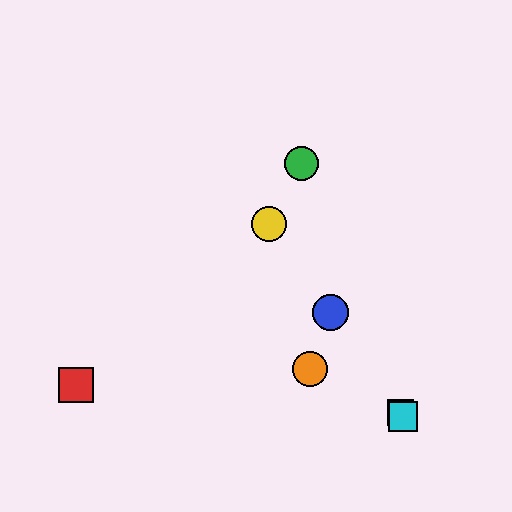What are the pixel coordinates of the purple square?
The purple square is at (400, 413).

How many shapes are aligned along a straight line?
4 shapes (the blue circle, the yellow circle, the purple square, the cyan square) are aligned along a straight line.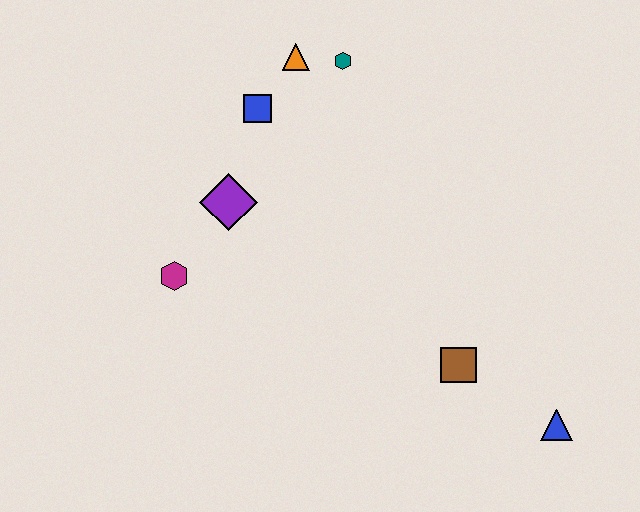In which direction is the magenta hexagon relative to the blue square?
The magenta hexagon is below the blue square.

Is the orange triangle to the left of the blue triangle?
Yes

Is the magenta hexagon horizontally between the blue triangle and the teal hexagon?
No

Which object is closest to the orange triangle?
The teal hexagon is closest to the orange triangle.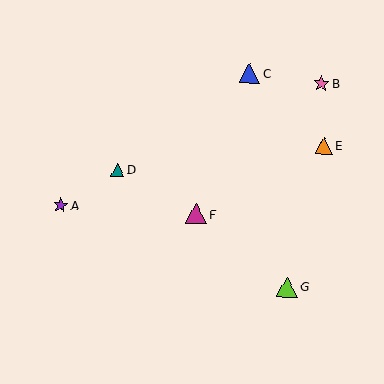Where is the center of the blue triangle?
The center of the blue triangle is at (250, 73).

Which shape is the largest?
The lime triangle (labeled G) is the largest.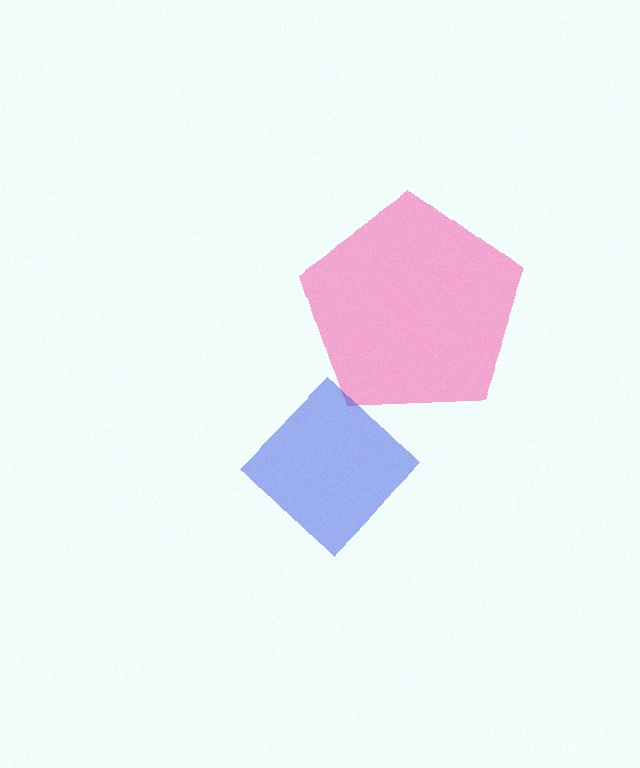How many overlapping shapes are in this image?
There are 2 overlapping shapes in the image.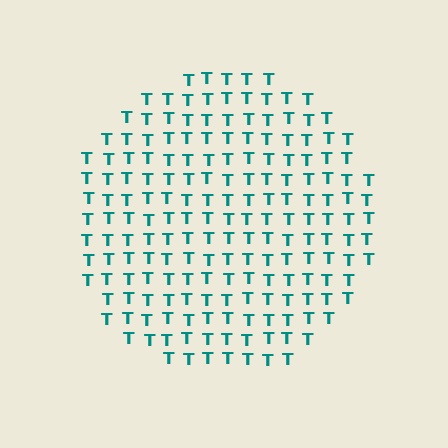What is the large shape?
The large shape is a circle.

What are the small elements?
The small elements are letter T's.